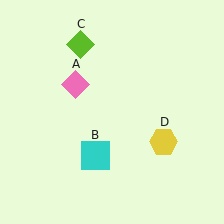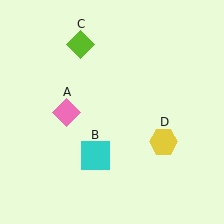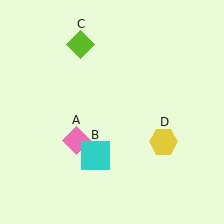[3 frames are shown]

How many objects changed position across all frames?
1 object changed position: pink diamond (object A).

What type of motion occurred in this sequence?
The pink diamond (object A) rotated counterclockwise around the center of the scene.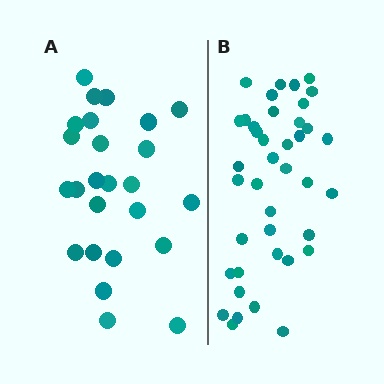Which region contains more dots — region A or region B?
Region B (the right region) has more dots.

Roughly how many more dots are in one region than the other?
Region B has approximately 15 more dots than region A.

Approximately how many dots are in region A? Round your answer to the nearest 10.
About 20 dots. (The exact count is 25, which rounds to 20.)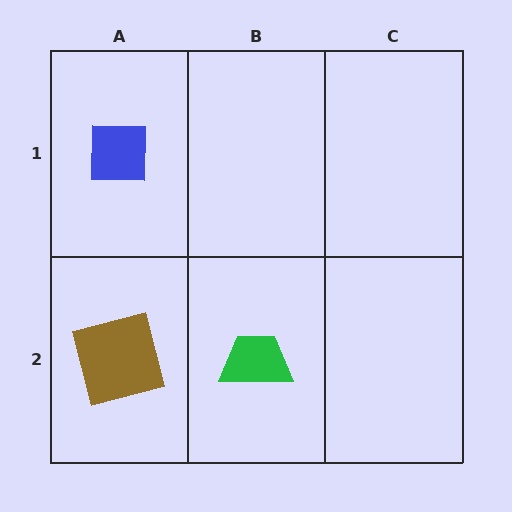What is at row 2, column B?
A green trapezoid.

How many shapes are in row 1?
1 shape.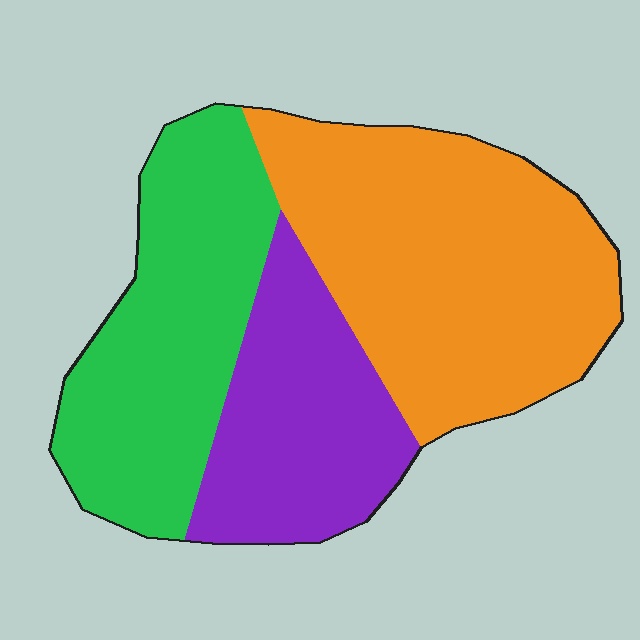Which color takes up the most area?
Orange, at roughly 45%.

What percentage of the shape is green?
Green covers 32% of the shape.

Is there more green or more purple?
Green.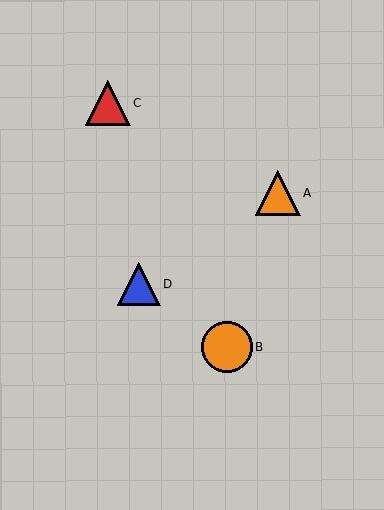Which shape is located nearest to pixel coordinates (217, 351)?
The orange circle (labeled B) at (227, 347) is nearest to that location.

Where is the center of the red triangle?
The center of the red triangle is at (108, 103).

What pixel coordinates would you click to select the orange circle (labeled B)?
Click at (227, 347) to select the orange circle B.